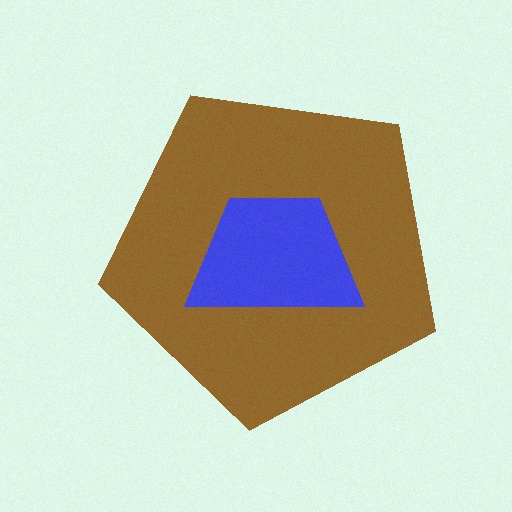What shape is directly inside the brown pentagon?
The blue trapezoid.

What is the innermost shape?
The blue trapezoid.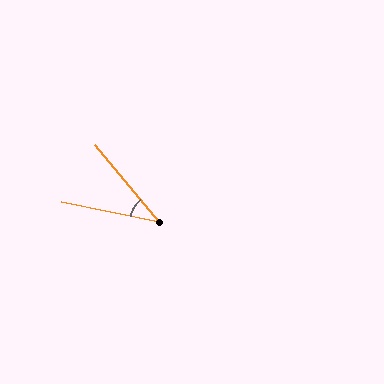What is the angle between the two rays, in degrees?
Approximately 39 degrees.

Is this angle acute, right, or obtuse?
It is acute.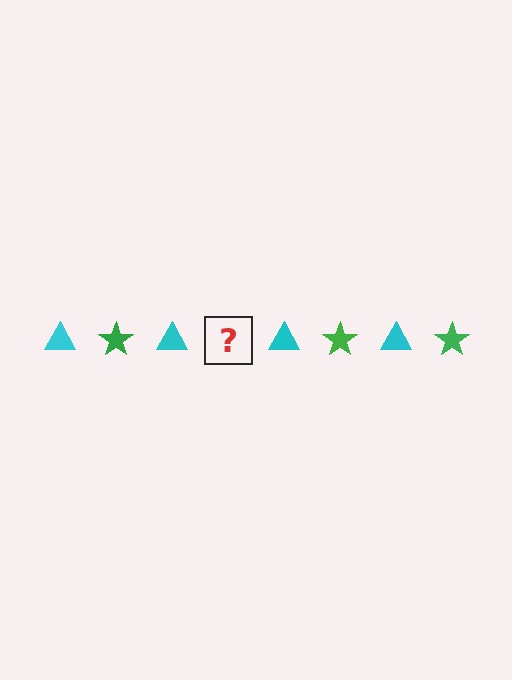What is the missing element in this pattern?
The missing element is a green star.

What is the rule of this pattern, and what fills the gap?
The rule is that the pattern alternates between cyan triangle and green star. The gap should be filled with a green star.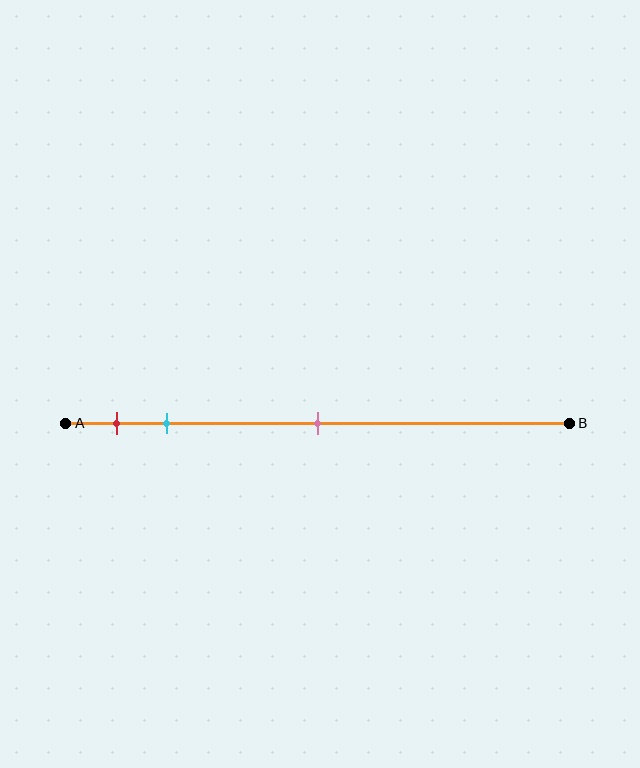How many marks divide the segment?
There are 3 marks dividing the segment.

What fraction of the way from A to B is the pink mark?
The pink mark is approximately 50% (0.5) of the way from A to B.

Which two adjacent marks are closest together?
The red and cyan marks are the closest adjacent pair.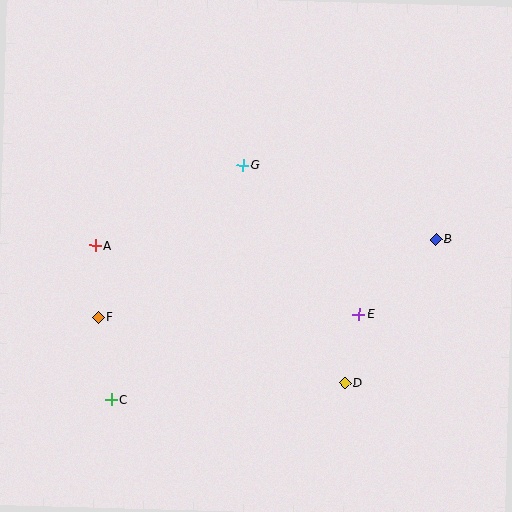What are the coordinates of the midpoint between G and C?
The midpoint between G and C is at (177, 282).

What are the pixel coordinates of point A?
Point A is at (95, 245).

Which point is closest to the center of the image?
Point G at (243, 165) is closest to the center.